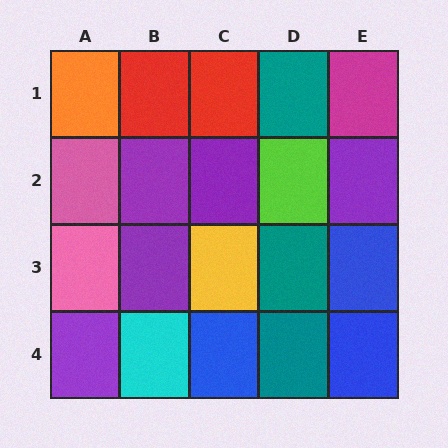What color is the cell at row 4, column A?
Purple.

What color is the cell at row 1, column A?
Orange.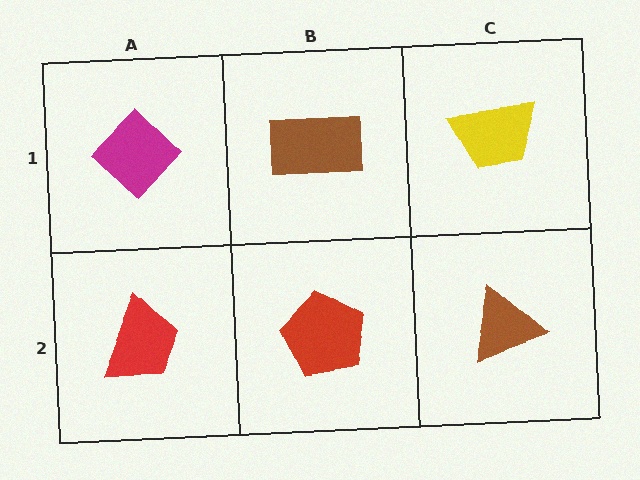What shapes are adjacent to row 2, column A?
A magenta diamond (row 1, column A), a red pentagon (row 2, column B).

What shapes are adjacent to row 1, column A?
A red trapezoid (row 2, column A), a brown rectangle (row 1, column B).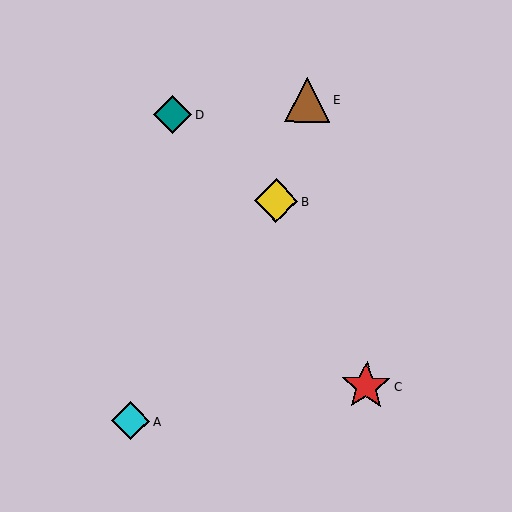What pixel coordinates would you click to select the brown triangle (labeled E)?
Click at (307, 100) to select the brown triangle E.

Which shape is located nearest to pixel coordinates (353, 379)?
The red star (labeled C) at (366, 386) is nearest to that location.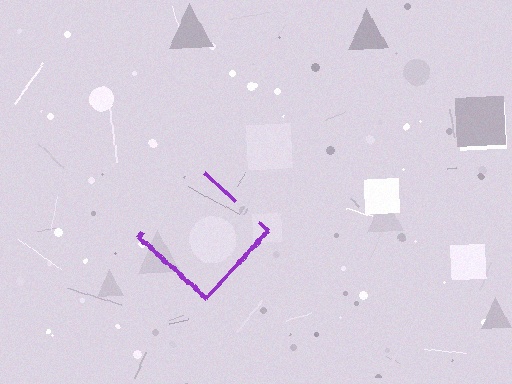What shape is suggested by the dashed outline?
The dashed outline suggests a diamond.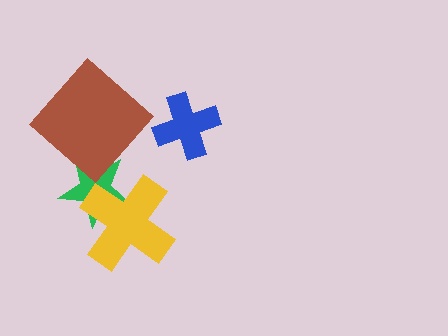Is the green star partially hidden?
Yes, it is partially covered by another shape.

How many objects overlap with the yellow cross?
1 object overlaps with the yellow cross.